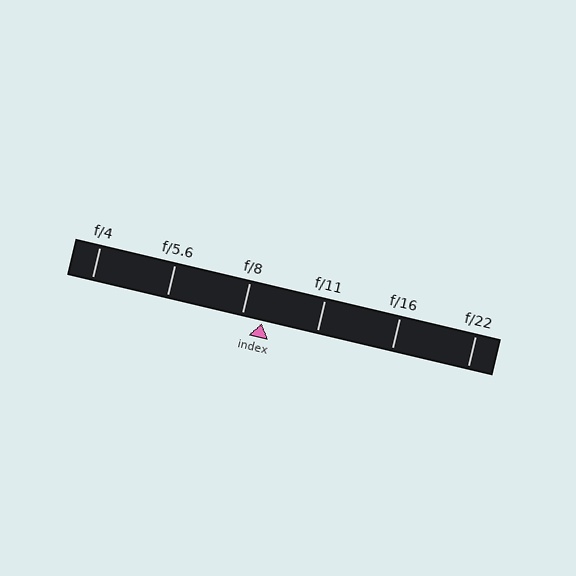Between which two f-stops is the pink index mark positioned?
The index mark is between f/8 and f/11.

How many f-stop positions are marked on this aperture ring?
There are 6 f-stop positions marked.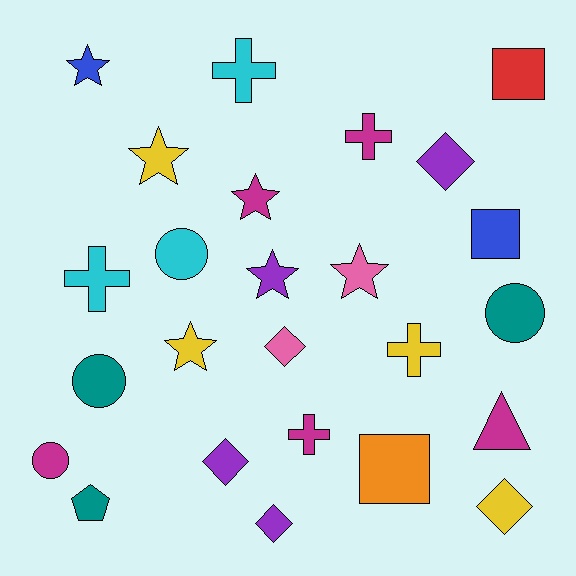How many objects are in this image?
There are 25 objects.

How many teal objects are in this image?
There are 3 teal objects.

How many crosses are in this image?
There are 5 crosses.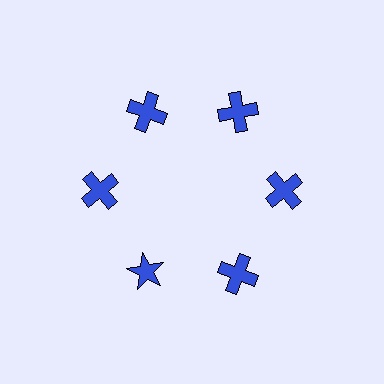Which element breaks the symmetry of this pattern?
The blue star at roughly the 7 o'clock position breaks the symmetry. All other shapes are blue crosses.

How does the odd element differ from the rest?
It has a different shape: star instead of cross.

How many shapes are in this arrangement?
There are 6 shapes arranged in a ring pattern.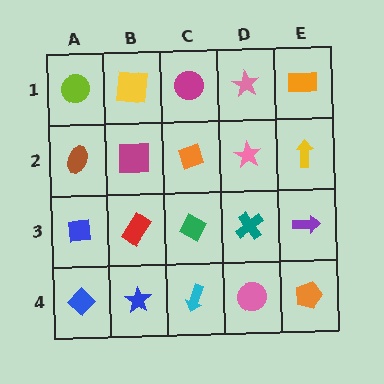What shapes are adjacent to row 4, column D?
A teal cross (row 3, column D), a cyan arrow (row 4, column C), an orange pentagon (row 4, column E).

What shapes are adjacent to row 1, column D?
A pink star (row 2, column D), a magenta circle (row 1, column C), an orange rectangle (row 1, column E).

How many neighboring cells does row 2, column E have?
3.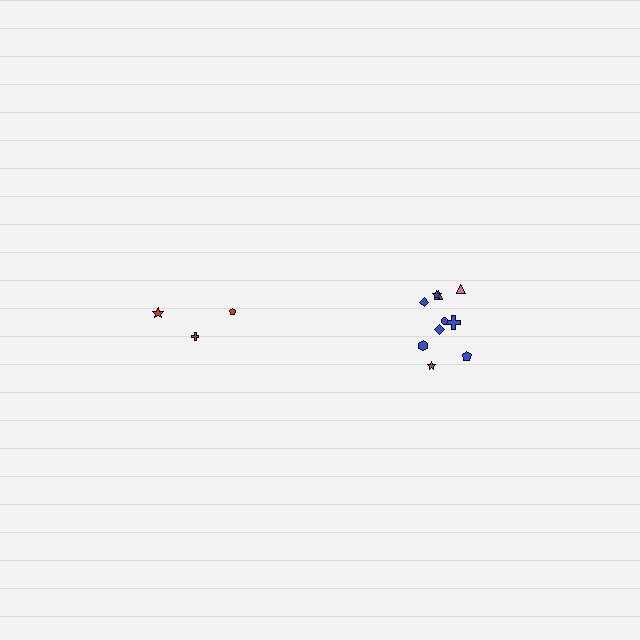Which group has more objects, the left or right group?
The right group.